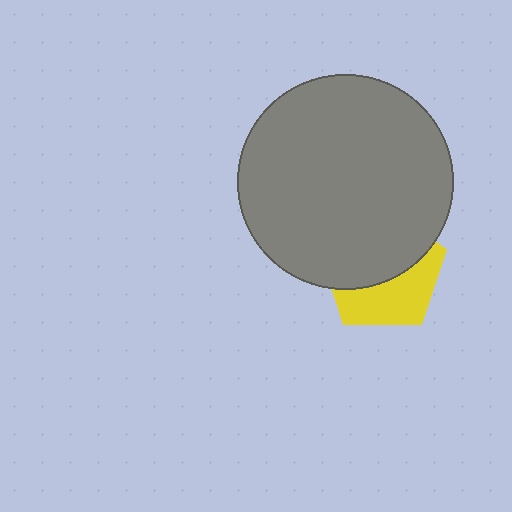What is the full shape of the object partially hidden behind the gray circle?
The partially hidden object is a yellow pentagon.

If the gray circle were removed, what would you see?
You would see the complete yellow pentagon.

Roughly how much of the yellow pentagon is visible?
A small part of it is visible (roughly 44%).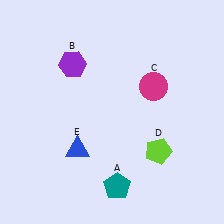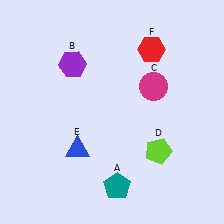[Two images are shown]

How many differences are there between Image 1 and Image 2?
There is 1 difference between the two images.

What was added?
A red hexagon (F) was added in Image 2.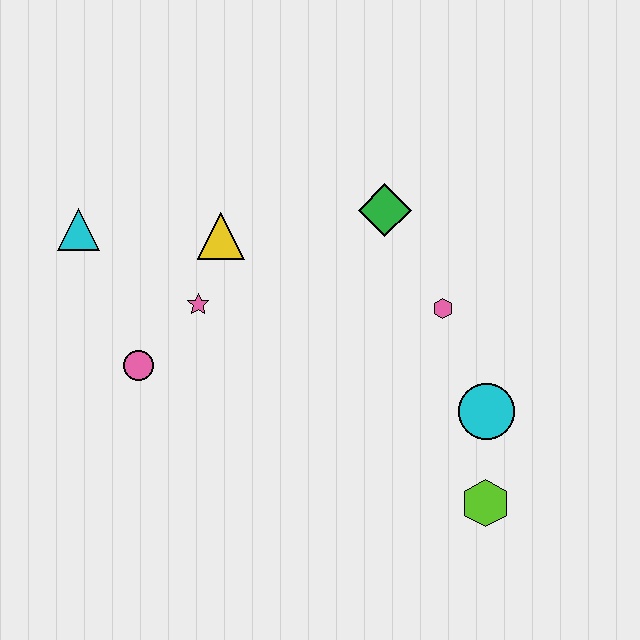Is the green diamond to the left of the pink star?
No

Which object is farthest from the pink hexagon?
The cyan triangle is farthest from the pink hexagon.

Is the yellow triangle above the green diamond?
No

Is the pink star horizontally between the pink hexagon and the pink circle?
Yes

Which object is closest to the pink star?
The yellow triangle is closest to the pink star.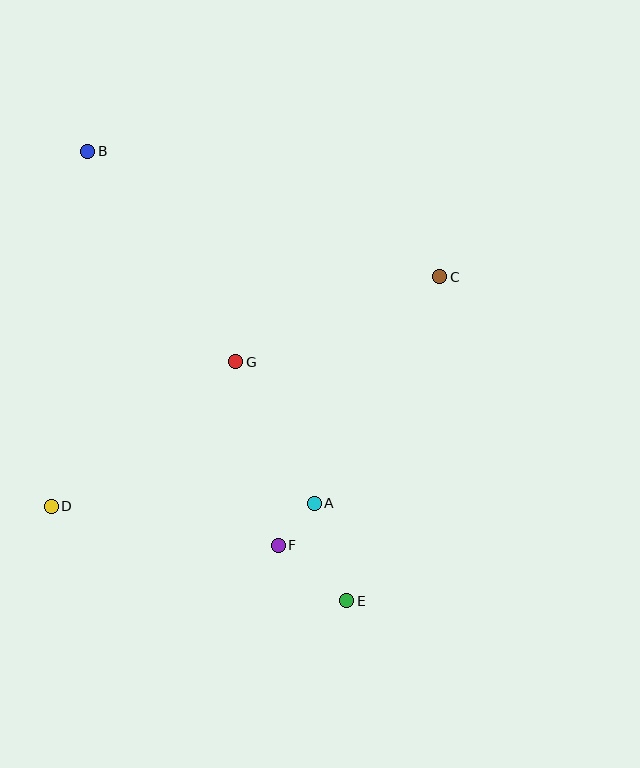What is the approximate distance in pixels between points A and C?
The distance between A and C is approximately 259 pixels.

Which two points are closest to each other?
Points A and F are closest to each other.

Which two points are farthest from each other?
Points B and E are farthest from each other.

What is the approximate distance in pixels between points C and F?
The distance between C and F is approximately 313 pixels.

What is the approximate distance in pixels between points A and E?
The distance between A and E is approximately 103 pixels.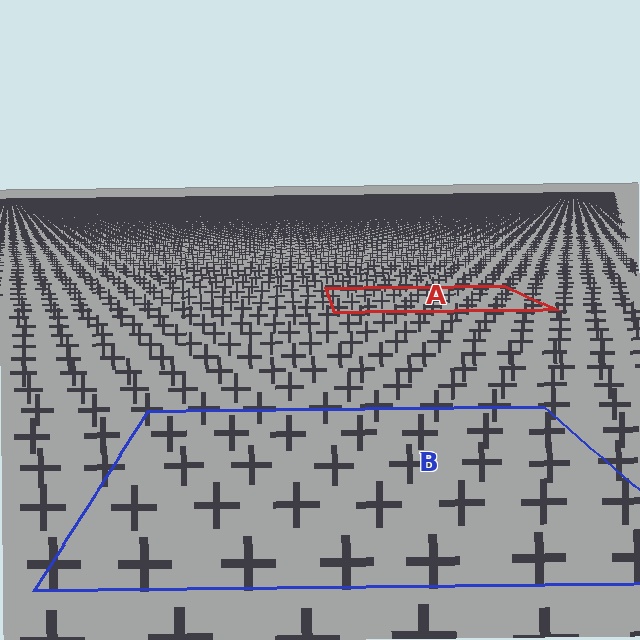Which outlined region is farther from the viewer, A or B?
Region A is farther from the viewer — the texture elements inside it appear smaller and more densely packed.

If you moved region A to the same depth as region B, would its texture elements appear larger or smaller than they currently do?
They would appear larger. At a closer depth, the same texture elements are projected at a bigger on-screen size.